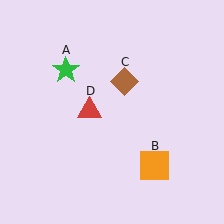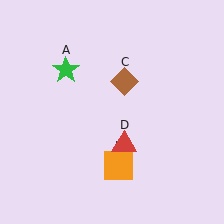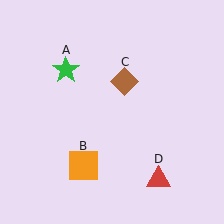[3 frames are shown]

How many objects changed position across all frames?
2 objects changed position: orange square (object B), red triangle (object D).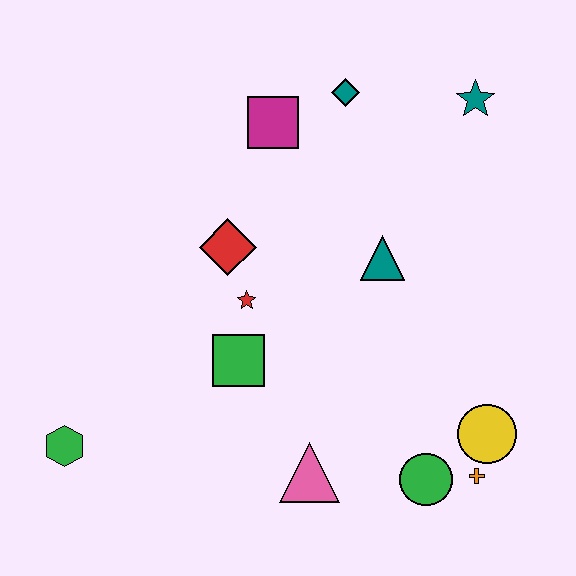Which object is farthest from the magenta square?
The orange cross is farthest from the magenta square.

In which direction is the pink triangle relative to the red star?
The pink triangle is below the red star.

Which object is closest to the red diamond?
The red star is closest to the red diamond.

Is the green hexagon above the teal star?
No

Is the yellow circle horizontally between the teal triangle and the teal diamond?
No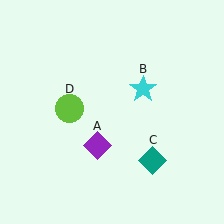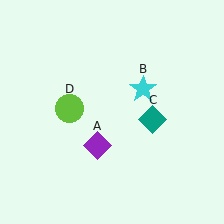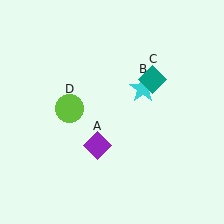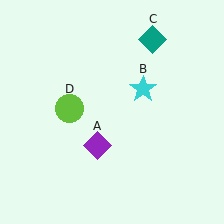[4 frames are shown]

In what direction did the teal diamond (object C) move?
The teal diamond (object C) moved up.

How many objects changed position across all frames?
1 object changed position: teal diamond (object C).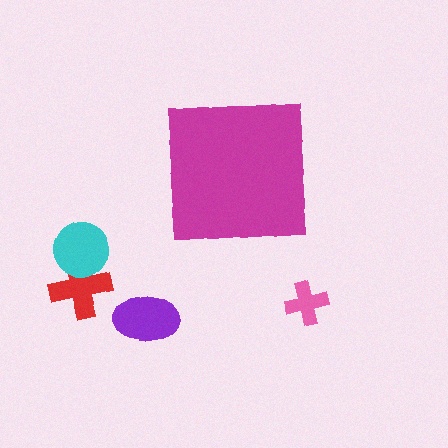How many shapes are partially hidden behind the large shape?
0 shapes are partially hidden.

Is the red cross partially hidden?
No, the red cross is fully visible.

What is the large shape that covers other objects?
A magenta square.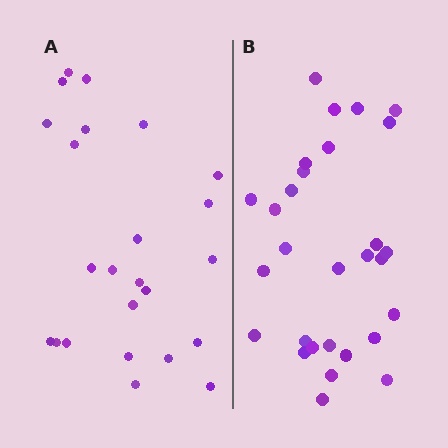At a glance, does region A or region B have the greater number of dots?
Region B (the right region) has more dots.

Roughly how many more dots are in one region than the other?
Region B has about 5 more dots than region A.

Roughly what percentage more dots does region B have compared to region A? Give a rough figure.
About 20% more.